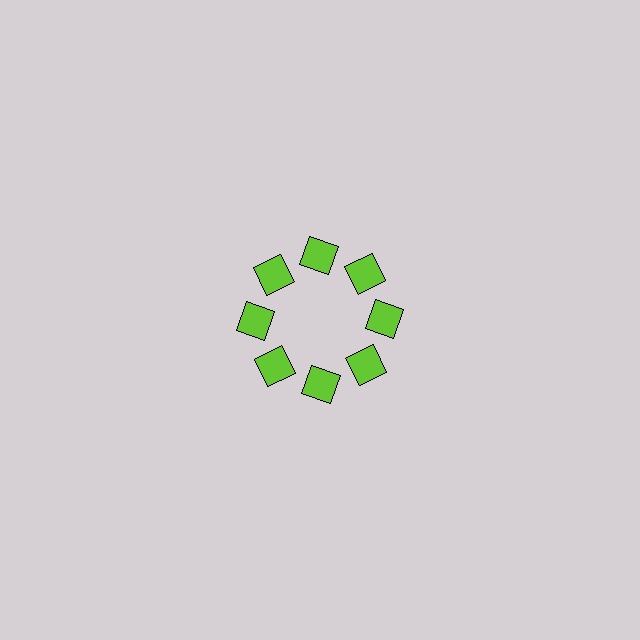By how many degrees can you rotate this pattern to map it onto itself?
The pattern maps onto itself every 45 degrees of rotation.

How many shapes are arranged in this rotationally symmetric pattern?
There are 8 shapes, arranged in 8 groups of 1.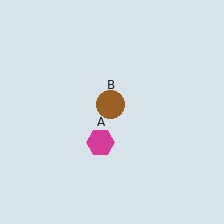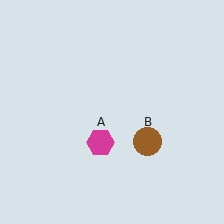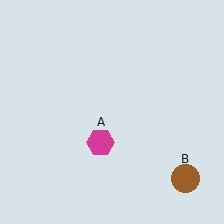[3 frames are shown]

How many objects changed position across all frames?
1 object changed position: brown circle (object B).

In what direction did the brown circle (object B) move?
The brown circle (object B) moved down and to the right.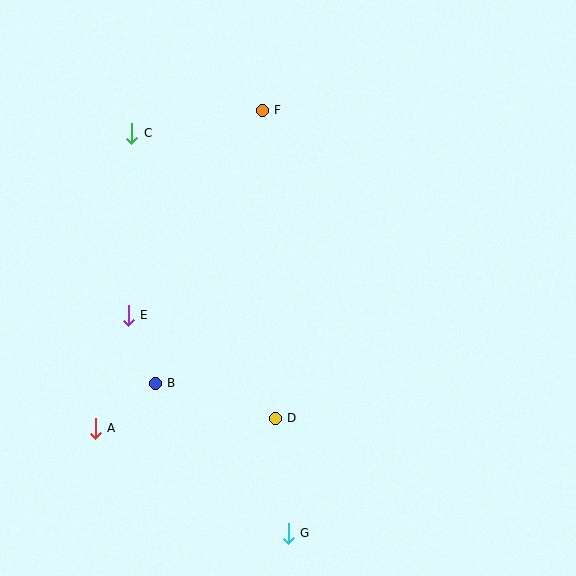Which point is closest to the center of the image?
Point D at (275, 418) is closest to the center.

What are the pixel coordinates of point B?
Point B is at (155, 383).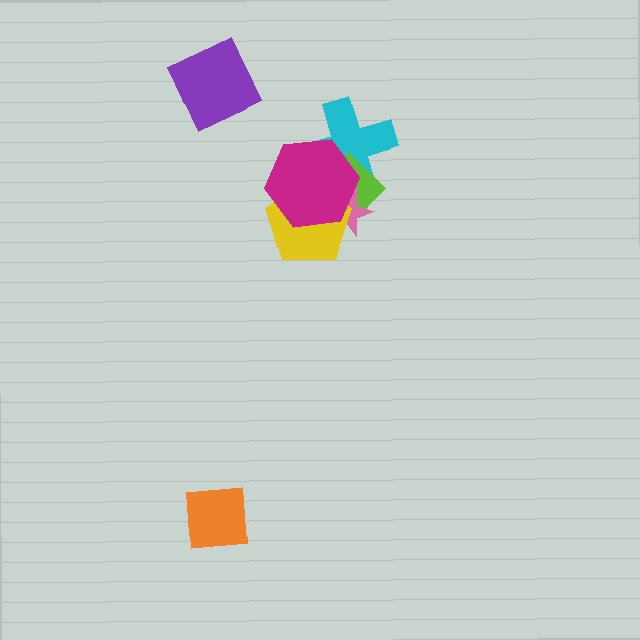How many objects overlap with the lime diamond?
4 objects overlap with the lime diamond.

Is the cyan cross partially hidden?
Yes, it is partially covered by another shape.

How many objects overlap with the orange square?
0 objects overlap with the orange square.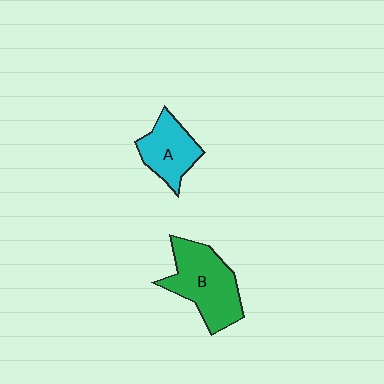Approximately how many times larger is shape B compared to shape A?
Approximately 1.5 times.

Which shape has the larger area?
Shape B (green).